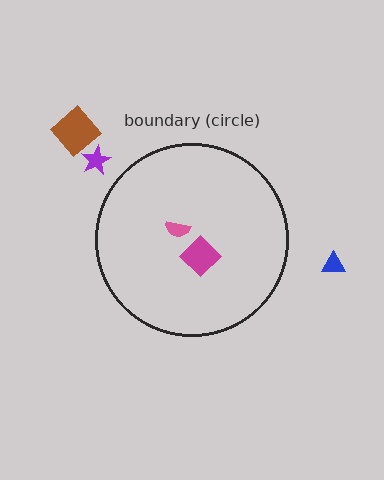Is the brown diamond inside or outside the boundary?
Outside.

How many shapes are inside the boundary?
2 inside, 3 outside.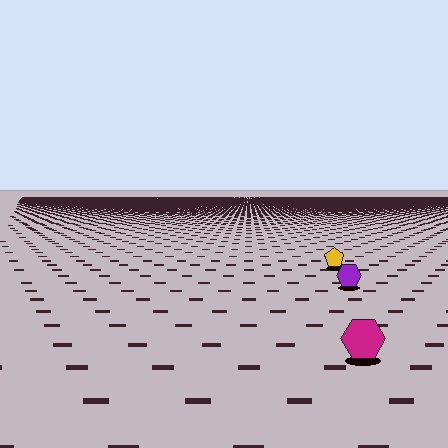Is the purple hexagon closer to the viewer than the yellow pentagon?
Yes. The purple hexagon is closer — you can tell from the texture gradient: the ground texture is coarser near it.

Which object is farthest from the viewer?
The yellow pentagon is farthest from the viewer. It appears smaller and the ground texture around it is denser.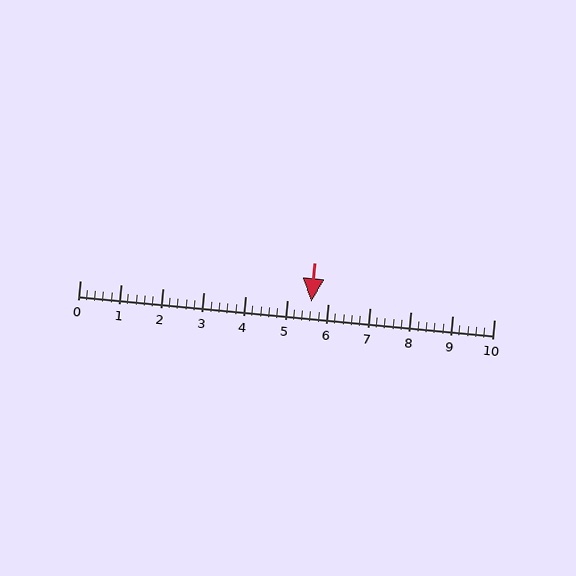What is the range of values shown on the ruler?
The ruler shows values from 0 to 10.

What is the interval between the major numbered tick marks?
The major tick marks are spaced 1 units apart.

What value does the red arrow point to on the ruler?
The red arrow points to approximately 5.6.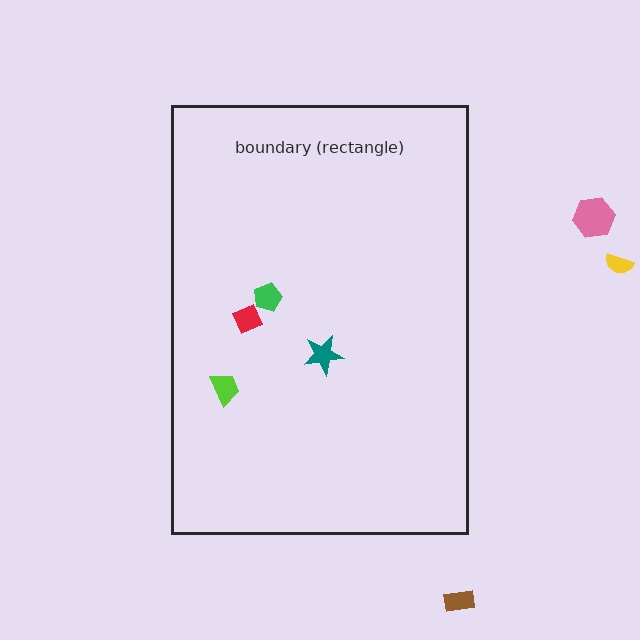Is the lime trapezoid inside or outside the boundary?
Inside.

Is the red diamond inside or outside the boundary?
Inside.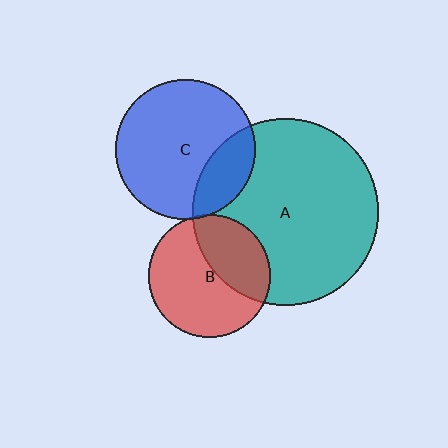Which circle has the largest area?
Circle A (teal).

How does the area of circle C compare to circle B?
Approximately 1.3 times.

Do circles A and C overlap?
Yes.